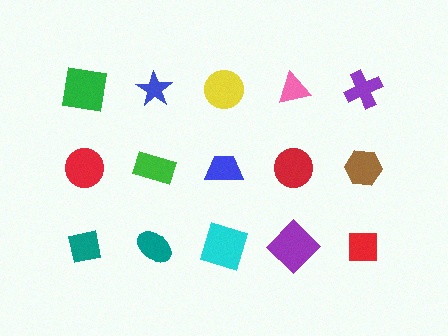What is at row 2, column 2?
A green rectangle.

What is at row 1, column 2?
A blue star.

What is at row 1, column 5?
A purple cross.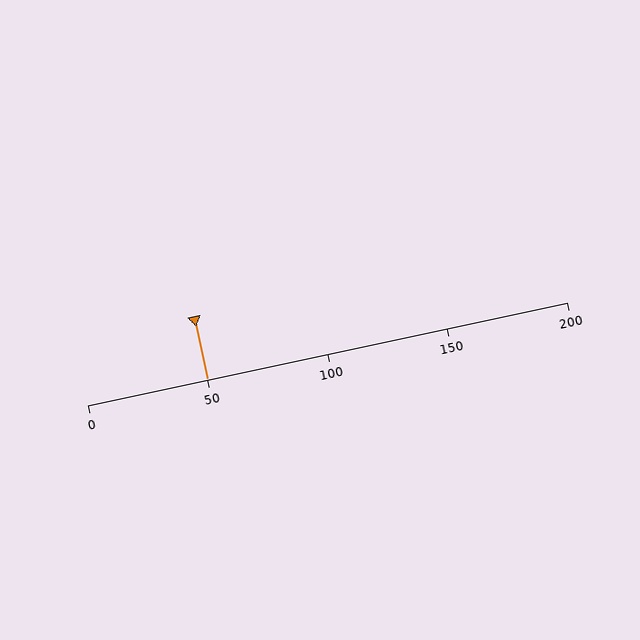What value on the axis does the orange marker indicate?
The marker indicates approximately 50.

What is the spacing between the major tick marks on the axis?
The major ticks are spaced 50 apart.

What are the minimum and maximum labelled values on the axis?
The axis runs from 0 to 200.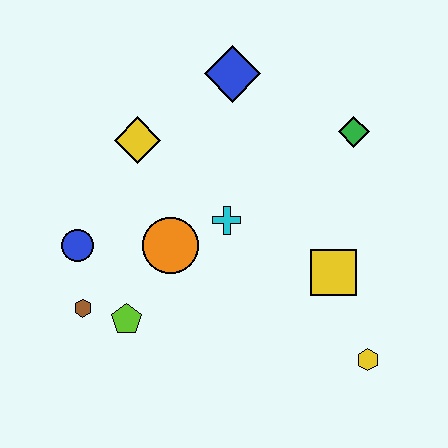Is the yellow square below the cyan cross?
Yes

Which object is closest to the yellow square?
The yellow hexagon is closest to the yellow square.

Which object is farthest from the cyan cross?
The yellow hexagon is farthest from the cyan cross.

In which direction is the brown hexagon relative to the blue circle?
The brown hexagon is below the blue circle.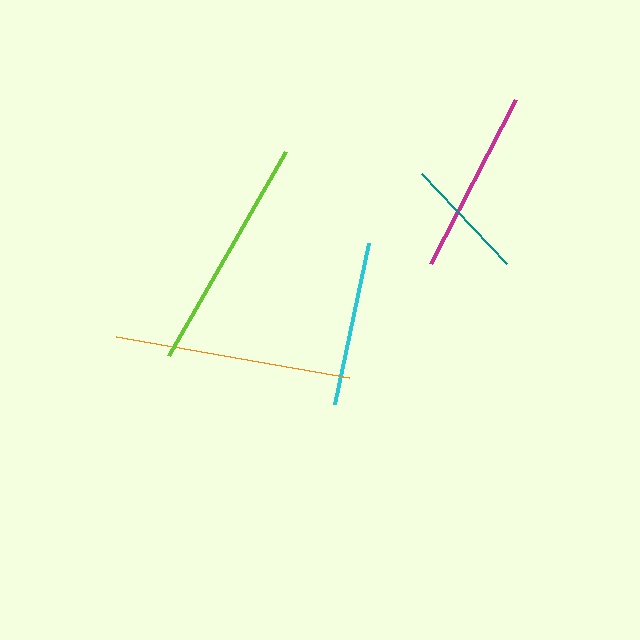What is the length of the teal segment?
The teal segment is approximately 124 pixels long.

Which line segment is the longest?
The orange line is the longest at approximately 237 pixels.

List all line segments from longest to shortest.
From longest to shortest: orange, lime, magenta, cyan, teal.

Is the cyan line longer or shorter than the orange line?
The orange line is longer than the cyan line.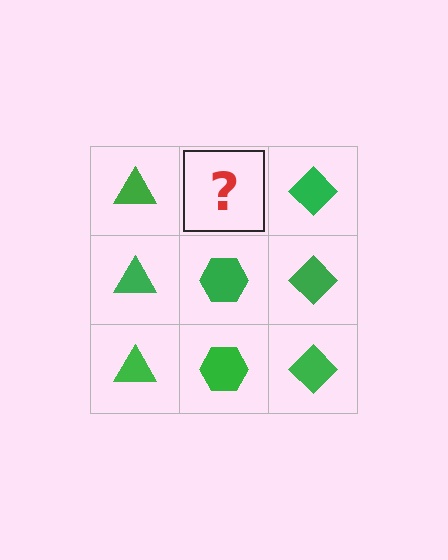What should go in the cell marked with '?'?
The missing cell should contain a green hexagon.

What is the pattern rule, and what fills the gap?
The rule is that each column has a consistent shape. The gap should be filled with a green hexagon.